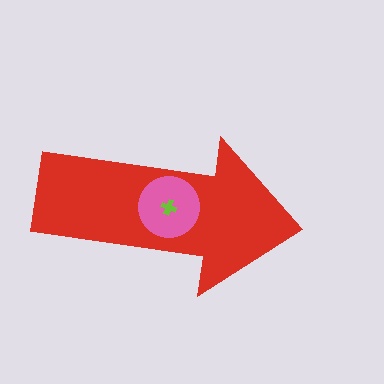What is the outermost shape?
The red arrow.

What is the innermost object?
The lime cross.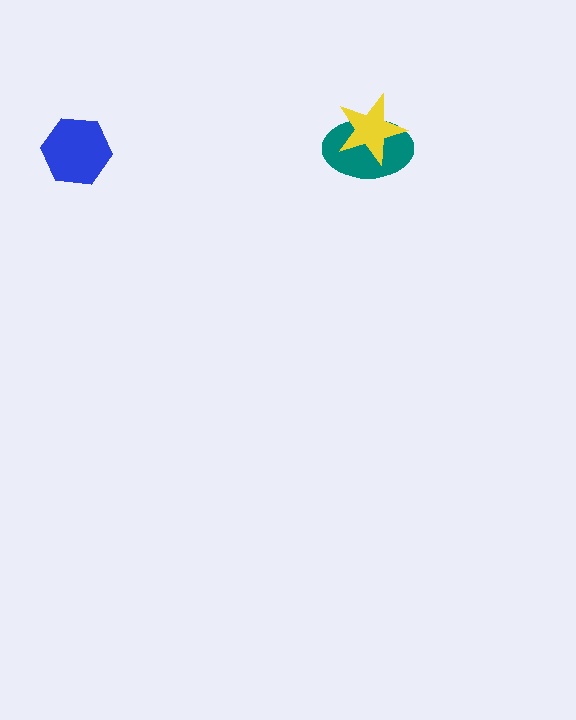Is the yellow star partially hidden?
No, no other shape covers it.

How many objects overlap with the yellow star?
1 object overlaps with the yellow star.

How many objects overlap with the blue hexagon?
0 objects overlap with the blue hexagon.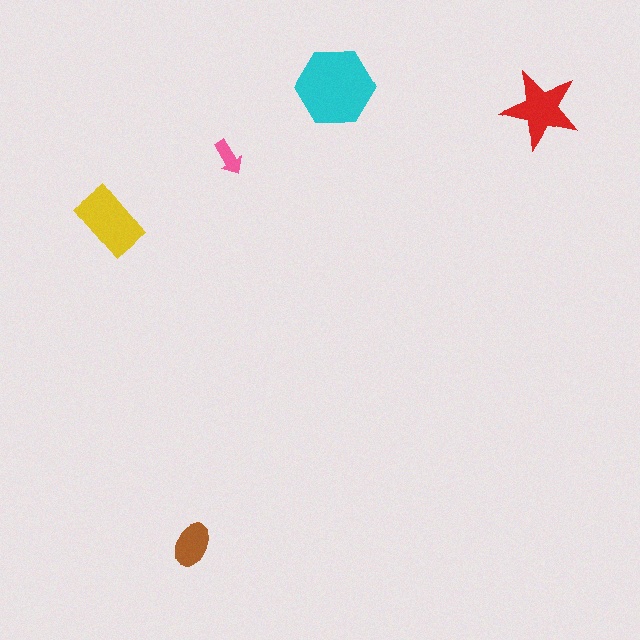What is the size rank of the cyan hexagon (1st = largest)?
1st.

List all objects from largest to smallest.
The cyan hexagon, the yellow rectangle, the red star, the brown ellipse, the pink arrow.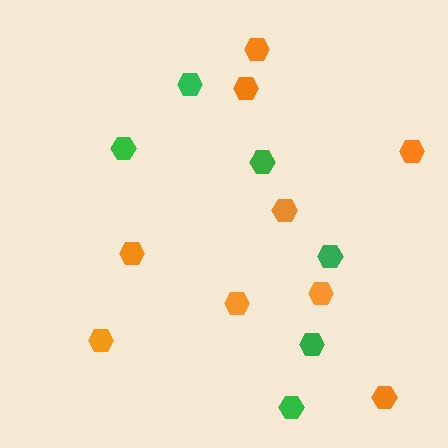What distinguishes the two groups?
There are 2 groups: one group of green hexagons (6) and one group of orange hexagons (9).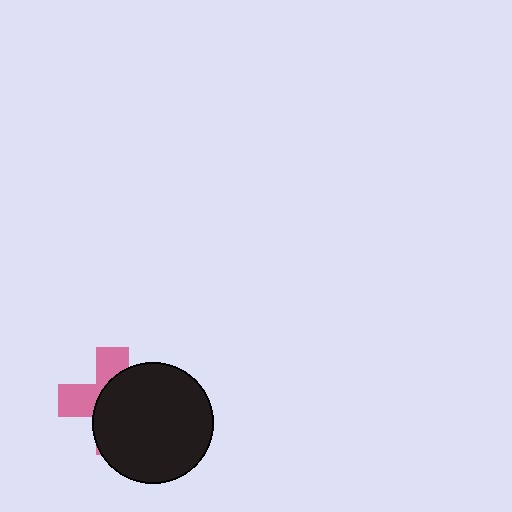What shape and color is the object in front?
The object in front is a black circle.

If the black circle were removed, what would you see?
You would see the complete pink cross.